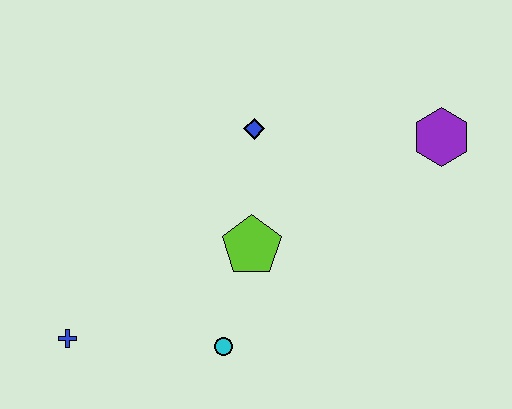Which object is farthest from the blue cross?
The purple hexagon is farthest from the blue cross.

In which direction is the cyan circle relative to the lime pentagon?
The cyan circle is below the lime pentagon.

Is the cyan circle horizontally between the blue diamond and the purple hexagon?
No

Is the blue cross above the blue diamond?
No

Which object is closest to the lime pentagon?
The cyan circle is closest to the lime pentagon.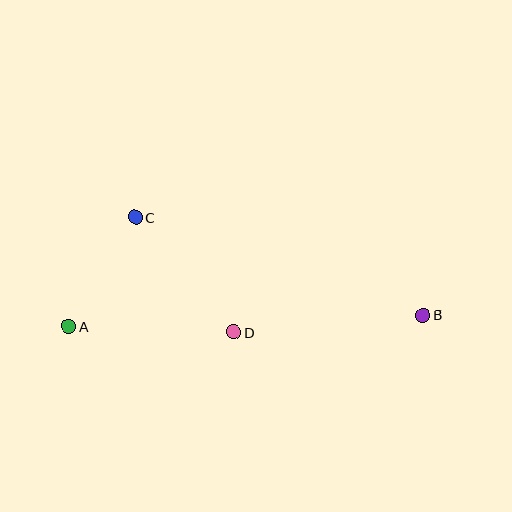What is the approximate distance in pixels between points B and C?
The distance between B and C is approximately 304 pixels.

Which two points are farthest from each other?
Points A and B are farthest from each other.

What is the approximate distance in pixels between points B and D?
The distance between B and D is approximately 190 pixels.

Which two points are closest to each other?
Points A and C are closest to each other.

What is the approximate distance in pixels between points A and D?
The distance between A and D is approximately 165 pixels.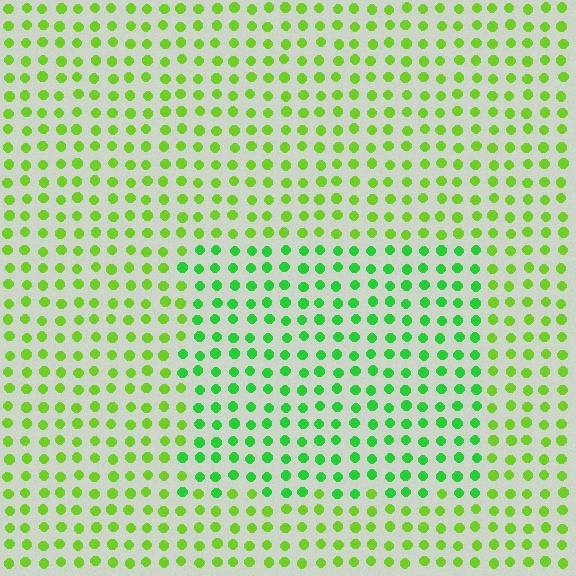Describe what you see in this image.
The image is filled with small lime elements in a uniform arrangement. A rectangle-shaped region is visible where the elements are tinted to a slightly different hue, forming a subtle color boundary.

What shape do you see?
I see a rectangle.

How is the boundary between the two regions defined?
The boundary is defined purely by a slight shift in hue (about 32 degrees). Spacing, size, and orientation are identical on both sides.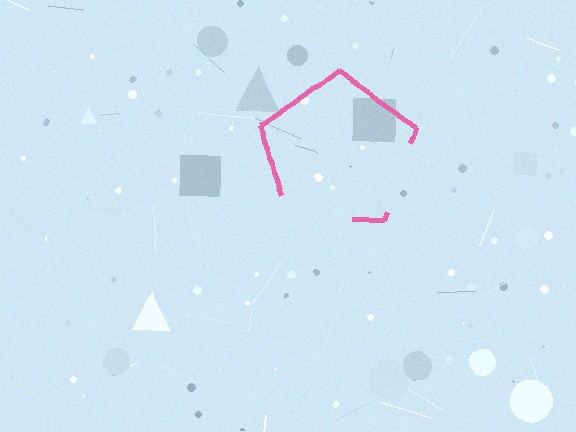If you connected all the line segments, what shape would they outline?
They would outline a pentagon.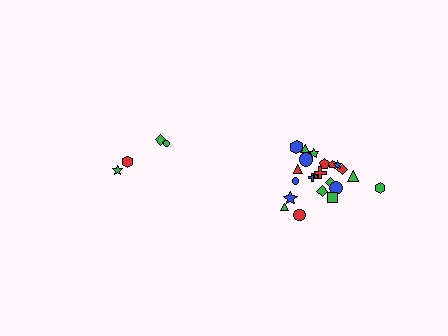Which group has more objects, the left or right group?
The right group.